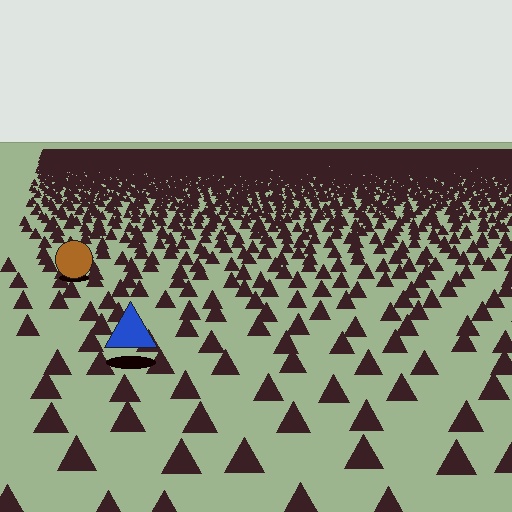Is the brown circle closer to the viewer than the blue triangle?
No. The blue triangle is closer — you can tell from the texture gradient: the ground texture is coarser near it.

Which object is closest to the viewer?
The blue triangle is closest. The texture marks near it are larger and more spread out.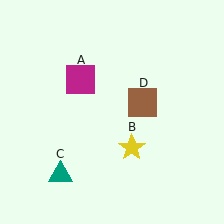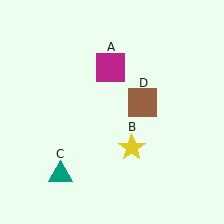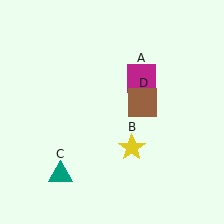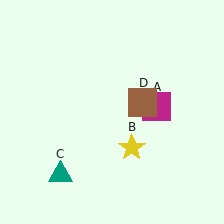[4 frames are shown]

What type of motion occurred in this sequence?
The magenta square (object A) rotated clockwise around the center of the scene.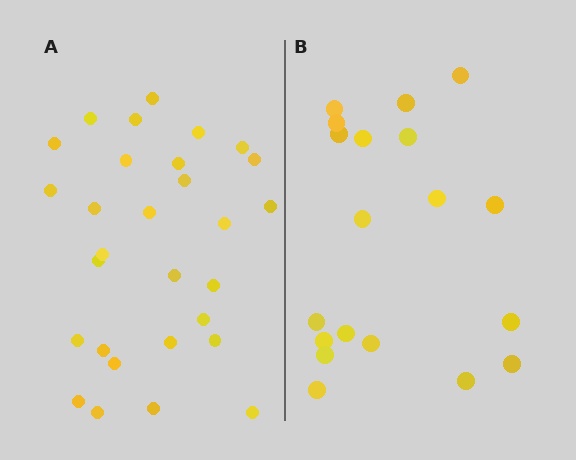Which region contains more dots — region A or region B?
Region A (the left region) has more dots.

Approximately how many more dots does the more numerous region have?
Region A has roughly 10 or so more dots than region B.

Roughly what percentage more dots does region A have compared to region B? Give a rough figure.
About 55% more.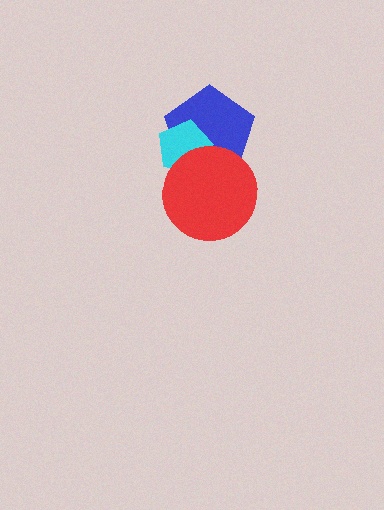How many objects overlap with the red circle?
2 objects overlap with the red circle.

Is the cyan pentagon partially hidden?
Yes, it is partially covered by another shape.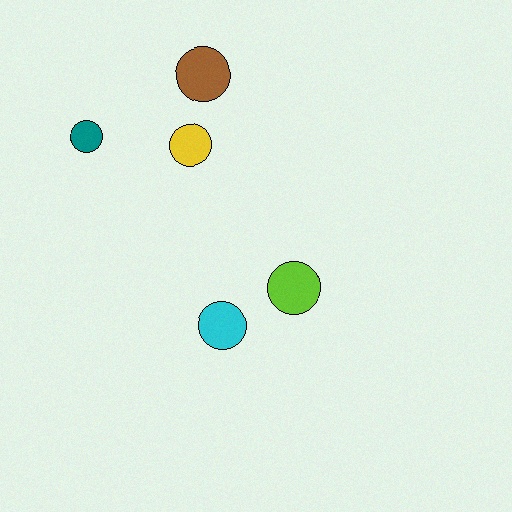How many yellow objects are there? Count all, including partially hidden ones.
There is 1 yellow object.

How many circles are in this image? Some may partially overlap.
There are 5 circles.